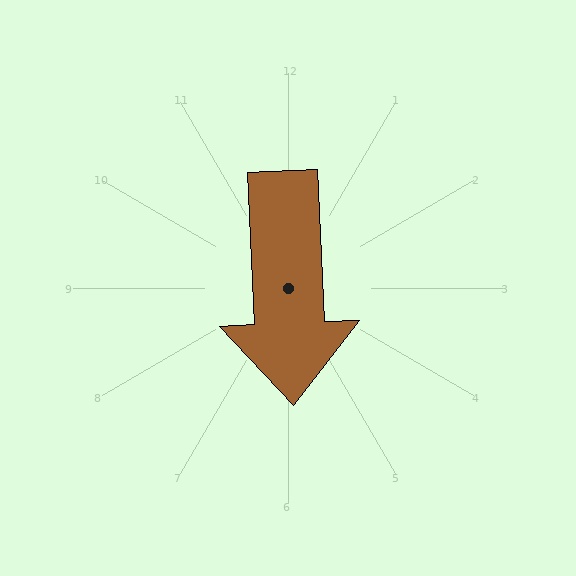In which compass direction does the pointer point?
South.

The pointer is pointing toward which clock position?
Roughly 6 o'clock.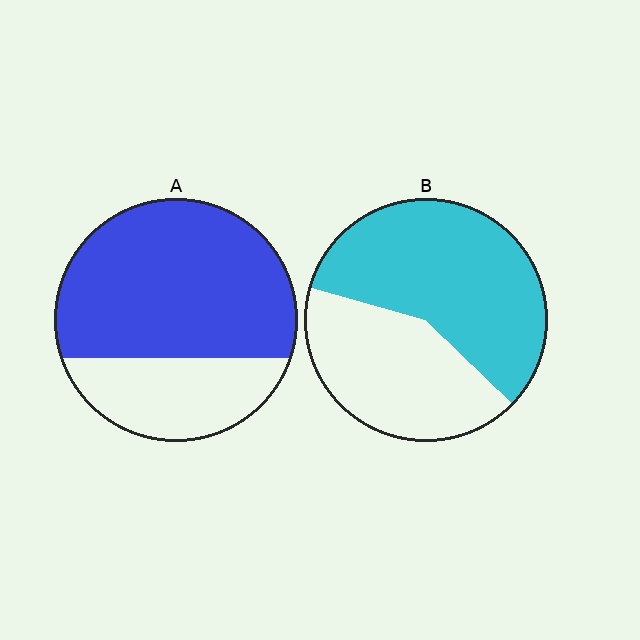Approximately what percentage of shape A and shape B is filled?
A is approximately 70% and B is approximately 60%.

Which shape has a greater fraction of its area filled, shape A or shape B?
Shape A.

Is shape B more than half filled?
Yes.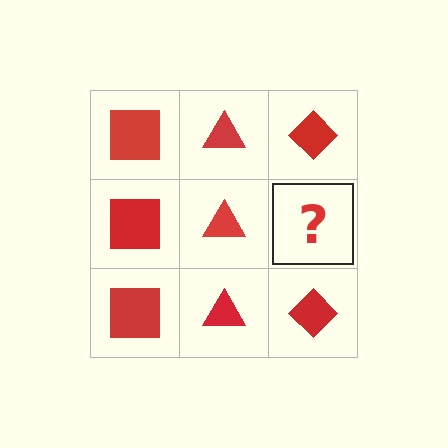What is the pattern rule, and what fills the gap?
The rule is that each column has a consistent shape. The gap should be filled with a red diamond.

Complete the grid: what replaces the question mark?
The question mark should be replaced with a red diamond.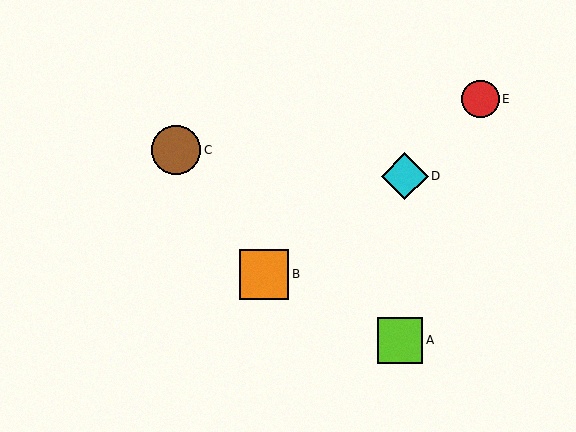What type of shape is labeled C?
Shape C is a brown circle.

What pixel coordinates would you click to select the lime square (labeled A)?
Click at (400, 340) to select the lime square A.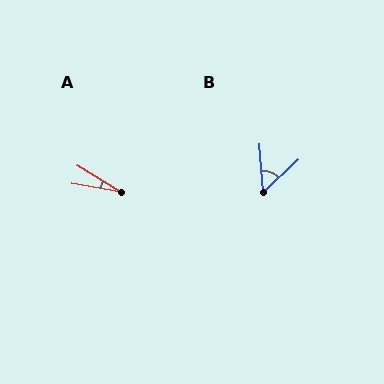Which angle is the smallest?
A, at approximately 21 degrees.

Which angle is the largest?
B, at approximately 50 degrees.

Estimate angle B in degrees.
Approximately 50 degrees.